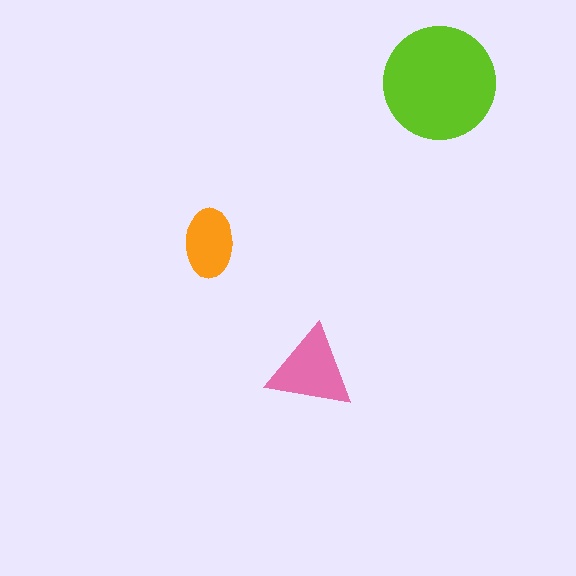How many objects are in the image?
There are 3 objects in the image.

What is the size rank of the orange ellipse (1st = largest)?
3rd.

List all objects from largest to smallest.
The lime circle, the pink triangle, the orange ellipse.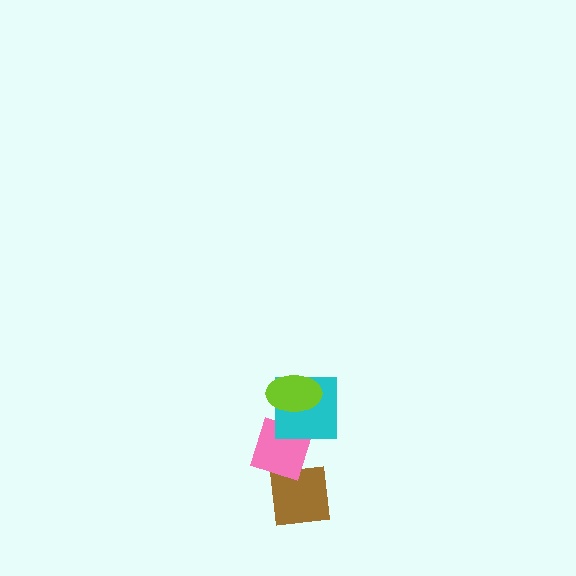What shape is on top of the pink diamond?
The cyan square is on top of the pink diamond.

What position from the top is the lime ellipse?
The lime ellipse is 1st from the top.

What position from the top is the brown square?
The brown square is 4th from the top.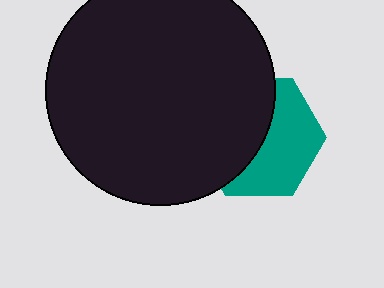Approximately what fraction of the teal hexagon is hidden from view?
Roughly 50% of the teal hexagon is hidden behind the black circle.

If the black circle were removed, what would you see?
You would see the complete teal hexagon.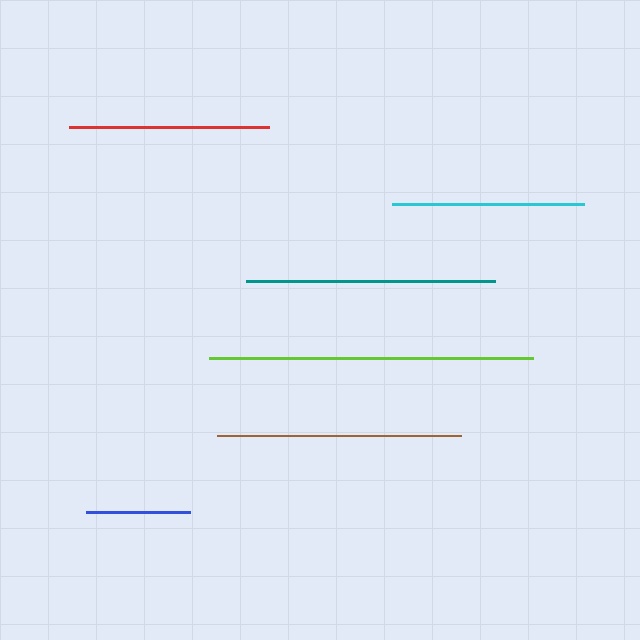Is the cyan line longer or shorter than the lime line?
The lime line is longer than the cyan line.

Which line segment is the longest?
The lime line is the longest at approximately 324 pixels.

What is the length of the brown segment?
The brown segment is approximately 244 pixels long.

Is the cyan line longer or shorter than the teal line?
The teal line is longer than the cyan line.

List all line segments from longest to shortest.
From longest to shortest: lime, teal, brown, red, cyan, blue.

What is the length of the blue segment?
The blue segment is approximately 104 pixels long.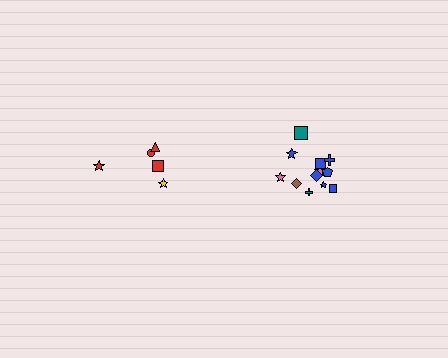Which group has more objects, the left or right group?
The right group.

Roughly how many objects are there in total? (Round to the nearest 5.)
Roughly 15 objects in total.